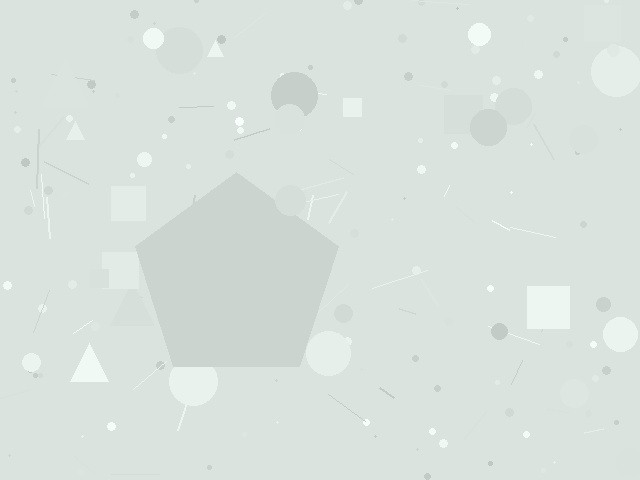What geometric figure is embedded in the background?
A pentagon is embedded in the background.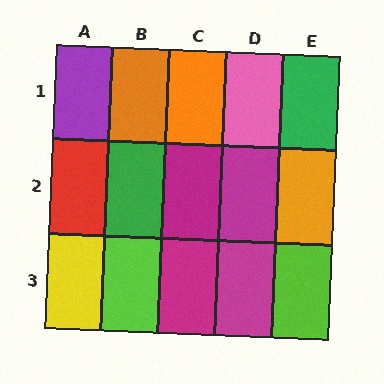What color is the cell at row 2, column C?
Magenta.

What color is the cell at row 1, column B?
Orange.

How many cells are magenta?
4 cells are magenta.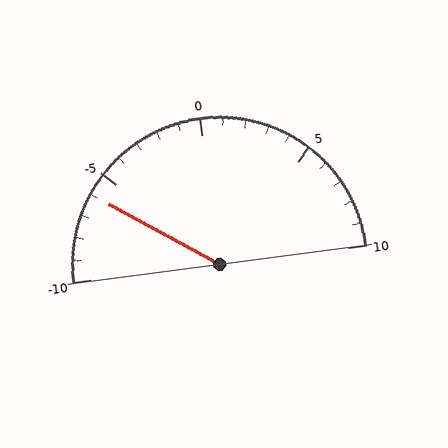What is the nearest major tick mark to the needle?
The nearest major tick mark is -5.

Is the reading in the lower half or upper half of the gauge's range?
The reading is in the lower half of the range (-10 to 10).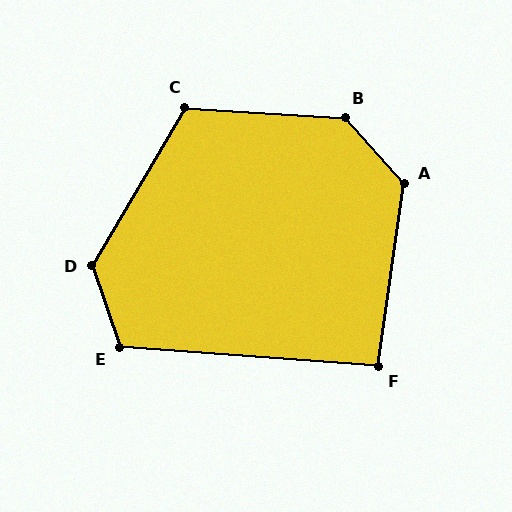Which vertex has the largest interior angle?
B, at approximately 135 degrees.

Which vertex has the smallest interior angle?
F, at approximately 94 degrees.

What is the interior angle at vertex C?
Approximately 117 degrees (obtuse).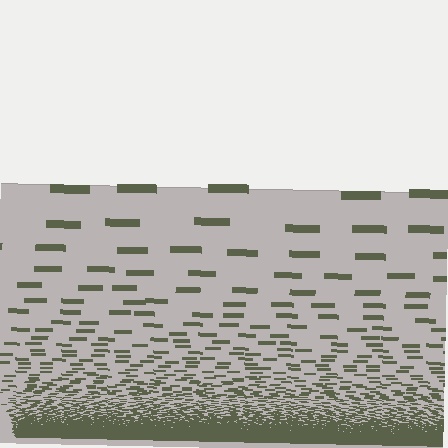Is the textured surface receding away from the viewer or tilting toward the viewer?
The surface appears to tilt toward the viewer. Texture elements get larger and sparser toward the top.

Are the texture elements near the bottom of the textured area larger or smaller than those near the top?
Smaller. The gradient is inverted — elements near the bottom are smaller and denser.